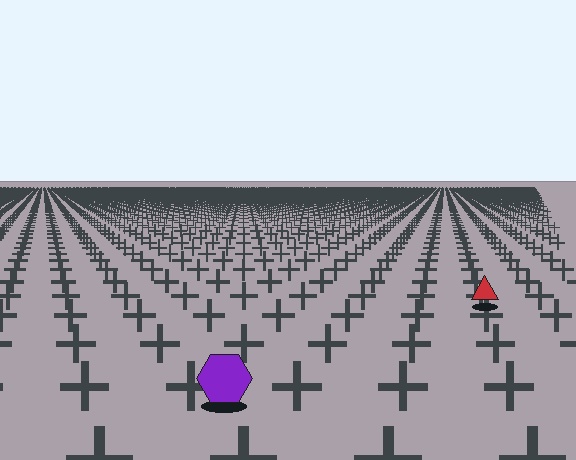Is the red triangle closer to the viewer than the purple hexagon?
No. The purple hexagon is closer — you can tell from the texture gradient: the ground texture is coarser near it.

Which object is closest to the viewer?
The purple hexagon is closest. The texture marks near it are larger and more spread out.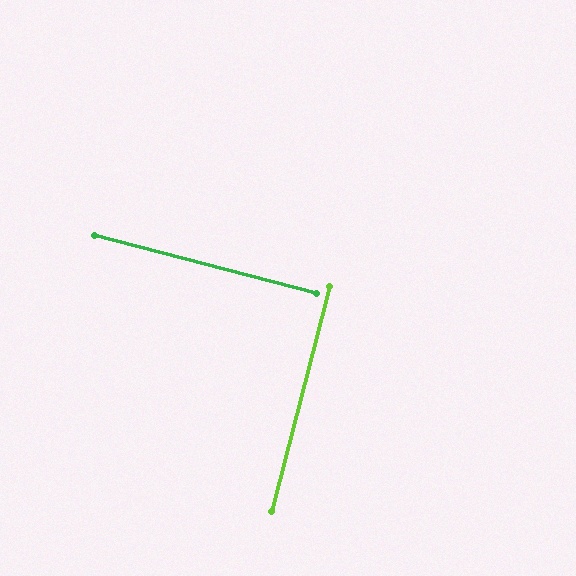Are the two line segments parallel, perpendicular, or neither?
Perpendicular — they meet at approximately 90°.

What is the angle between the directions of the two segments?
Approximately 90 degrees.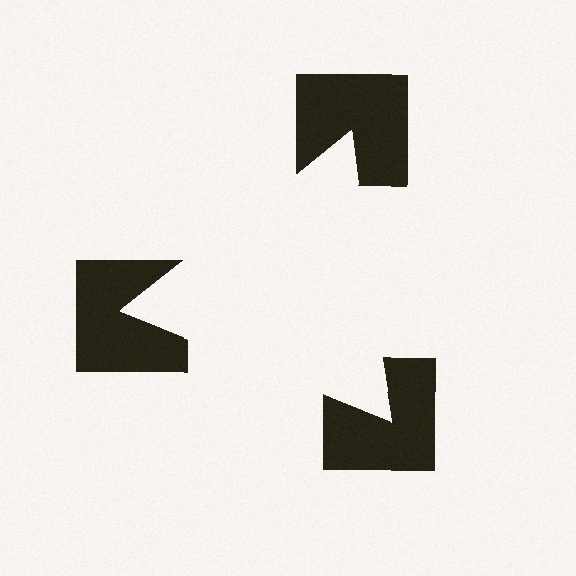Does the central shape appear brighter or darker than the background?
It typically appears slightly brighter than the background, even though no actual brightness change is drawn.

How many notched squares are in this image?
There are 3 — one at each vertex of the illusory triangle.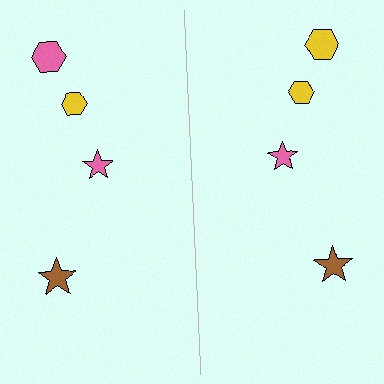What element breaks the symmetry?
The yellow hexagon on the right side breaks the symmetry — its mirror counterpart is pink.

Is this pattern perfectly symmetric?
No, the pattern is not perfectly symmetric. The yellow hexagon on the right side breaks the symmetry — its mirror counterpart is pink.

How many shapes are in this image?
There are 8 shapes in this image.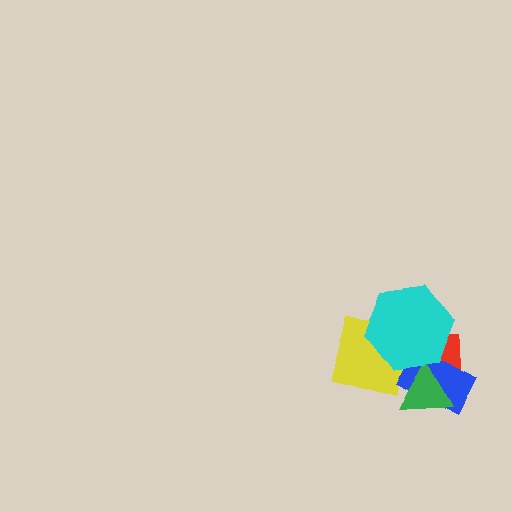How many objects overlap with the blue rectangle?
4 objects overlap with the blue rectangle.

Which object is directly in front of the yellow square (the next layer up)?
The blue rectangle is directly in front of the yellow square.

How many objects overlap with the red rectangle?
4 objects overlap with the red rectangle.